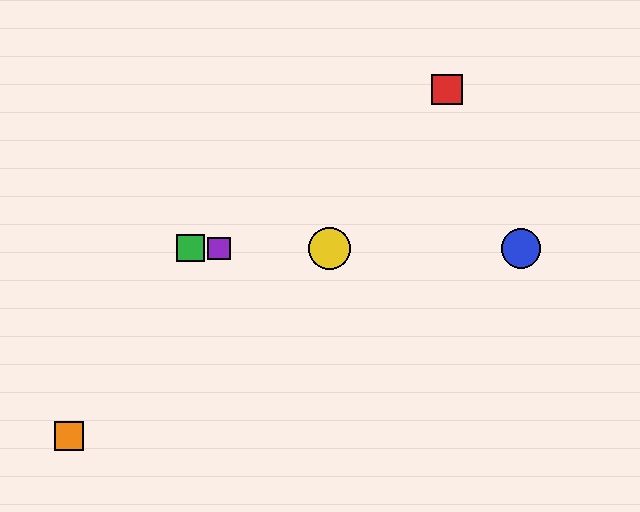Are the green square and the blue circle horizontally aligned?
Yes, both are at y≈248.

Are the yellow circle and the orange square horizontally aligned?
No, the yellow circle is at y≈248 and the orange square is at y≈436.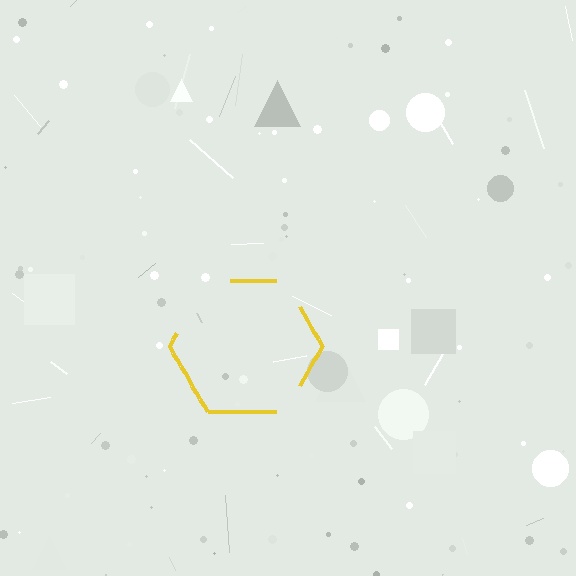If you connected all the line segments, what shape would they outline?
They would outline a hexagon.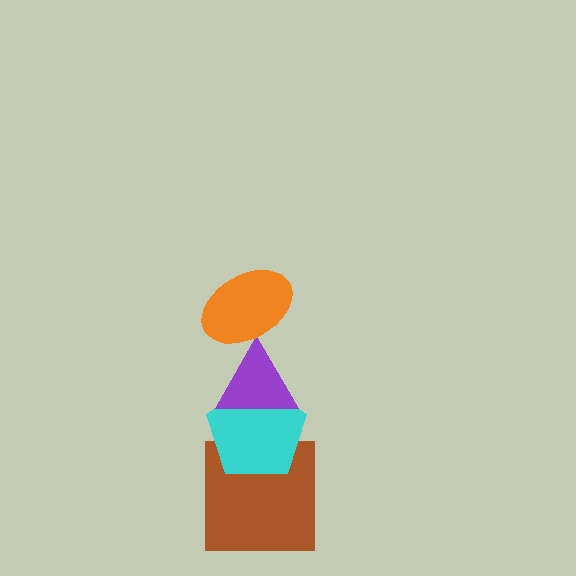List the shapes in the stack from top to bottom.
From top to bottom: the orange ellipse, the purple triangle, the cyan pentagon, the brown square.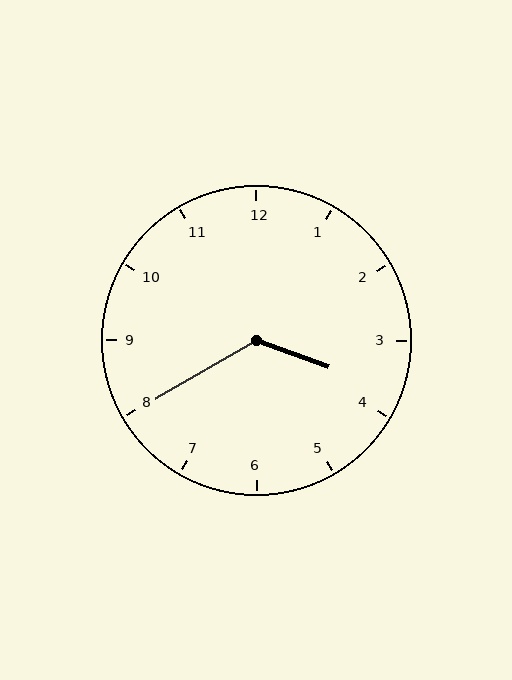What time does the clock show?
3:40.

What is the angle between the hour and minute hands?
Approximately 130 degrees.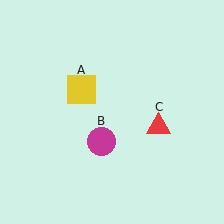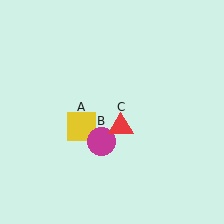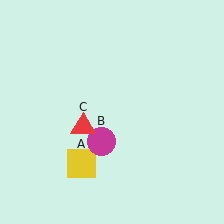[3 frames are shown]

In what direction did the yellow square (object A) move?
The yellow square (object A) moved down.